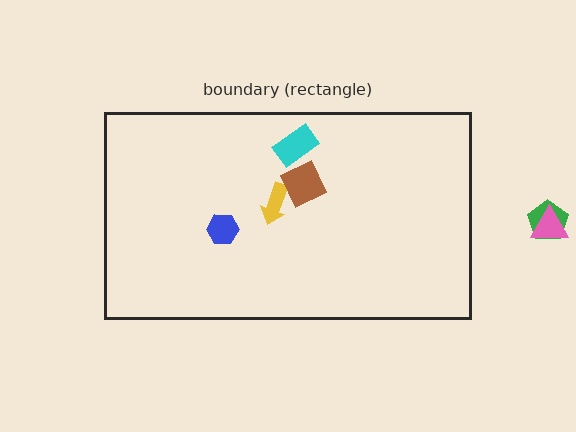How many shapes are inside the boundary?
4 inside, 2 outside.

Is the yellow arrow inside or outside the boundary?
Inside.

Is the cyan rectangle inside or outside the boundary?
Inside.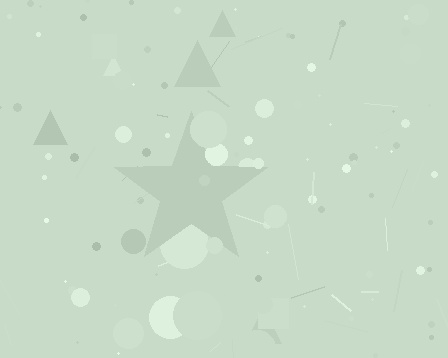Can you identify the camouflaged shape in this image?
The camouflaged shape is a star.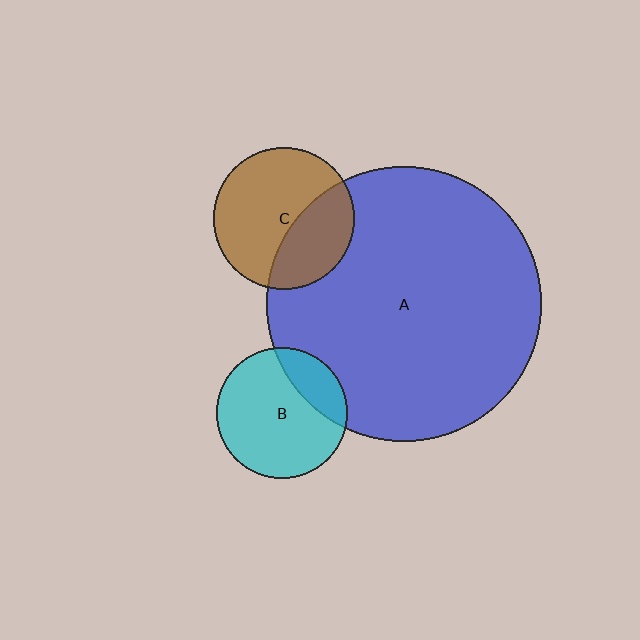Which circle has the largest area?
Circle A (blue).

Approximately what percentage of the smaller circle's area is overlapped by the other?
Approximately 35%.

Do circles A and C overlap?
Yes.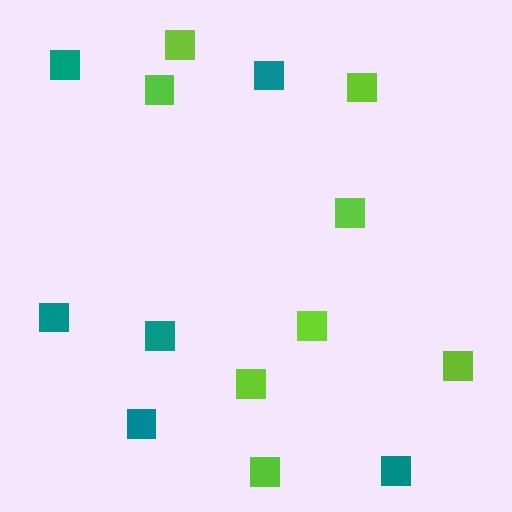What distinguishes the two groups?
There are 2 groups: one group of lime squares (8) and one group of teal squares (6).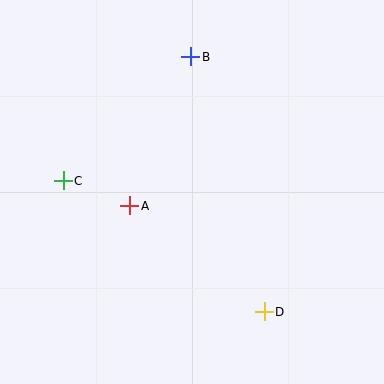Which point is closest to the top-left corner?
Point C is closest to the top-left corner.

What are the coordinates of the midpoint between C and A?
The midpoint between C and A is at (96, 193).